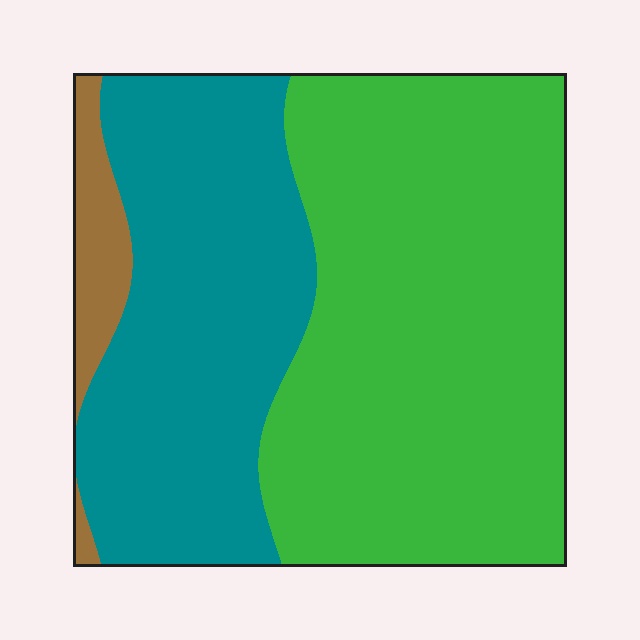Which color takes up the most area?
Green, at roughly 55%.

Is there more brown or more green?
Green.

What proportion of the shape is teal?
Teal takes up between a quarter and a half of the shape.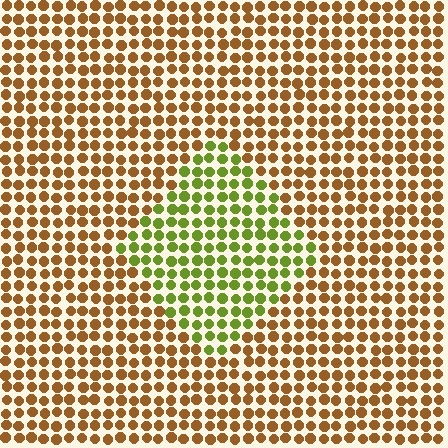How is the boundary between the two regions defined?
The boundary is defined purely by a slight shift in hue (about 54 degrees). Spacing, size, and orientation are identical on both sides.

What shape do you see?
I see a diamond.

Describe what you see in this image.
The image is filled with small brown elements in a uniform arrangement. A diamond-shaped region is visible where the elements are tinted to a slightly different hue, forming a subtle color boundary.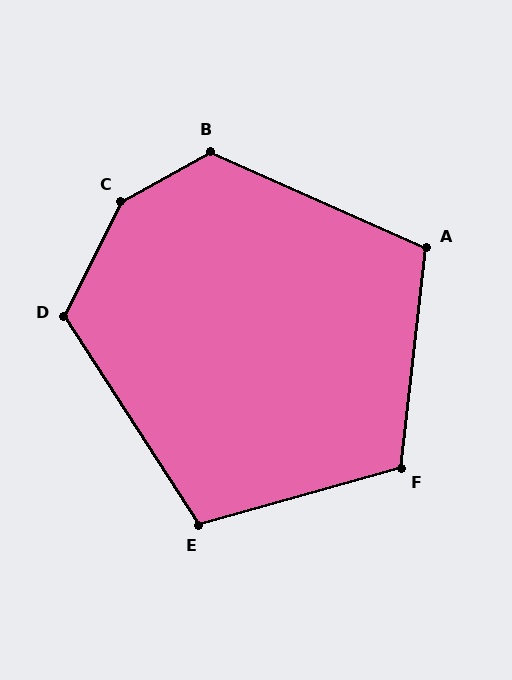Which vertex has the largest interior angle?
C, at approximately 145 degrees.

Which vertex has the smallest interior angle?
E, at approximately 107 degrees.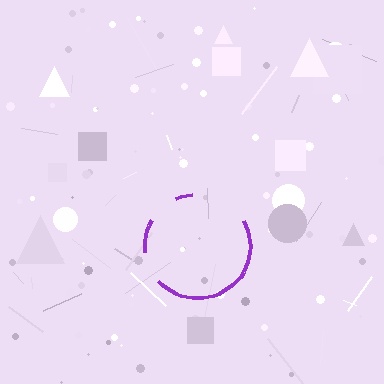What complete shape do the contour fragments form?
The contour fragments form a circle.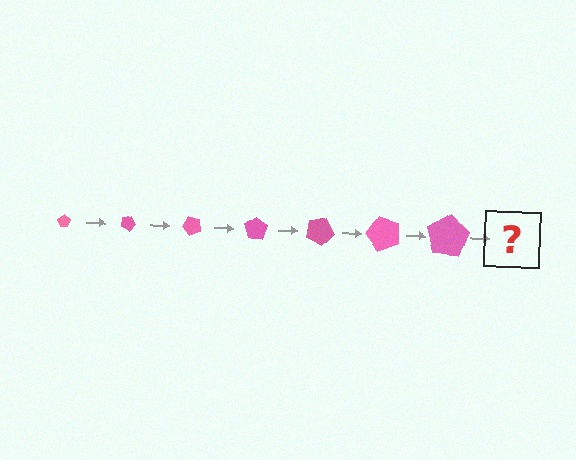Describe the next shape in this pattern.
It should be a pentagon, larger than the previous one and rotated 175 degrees from the start.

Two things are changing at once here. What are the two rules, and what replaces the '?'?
The two rules are that the pentagon grows larger each step and it rotates 25 degrees each step. The '?' should be a pentagon, larger than the previous one and rotated 175 degrees from the start.